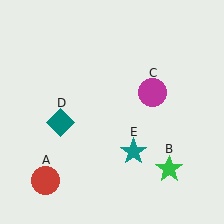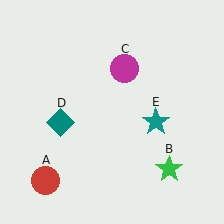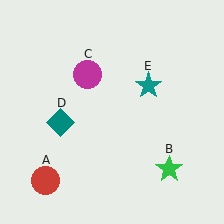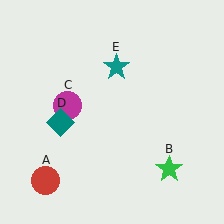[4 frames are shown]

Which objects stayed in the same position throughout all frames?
Red circle (object A) and green star (object B) and teal diamond (object D) remained stationary.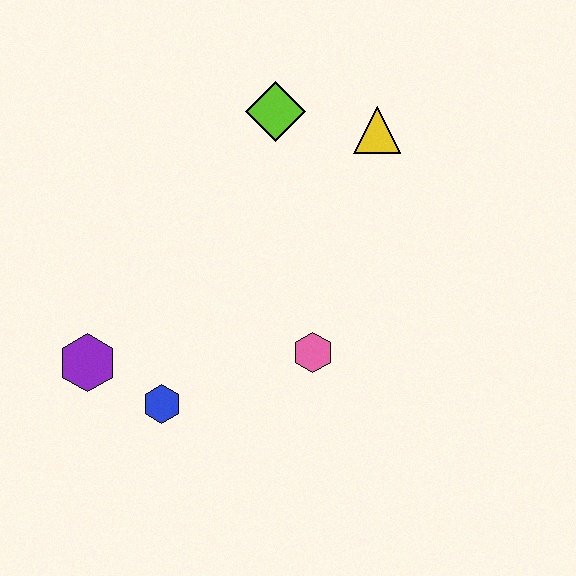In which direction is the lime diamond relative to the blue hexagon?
The lime diamond is above the blue hexagon.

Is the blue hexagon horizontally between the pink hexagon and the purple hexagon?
Yes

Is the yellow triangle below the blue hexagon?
No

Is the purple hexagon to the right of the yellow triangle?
No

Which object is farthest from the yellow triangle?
The purple hexagon is farthest from the yellow triangle.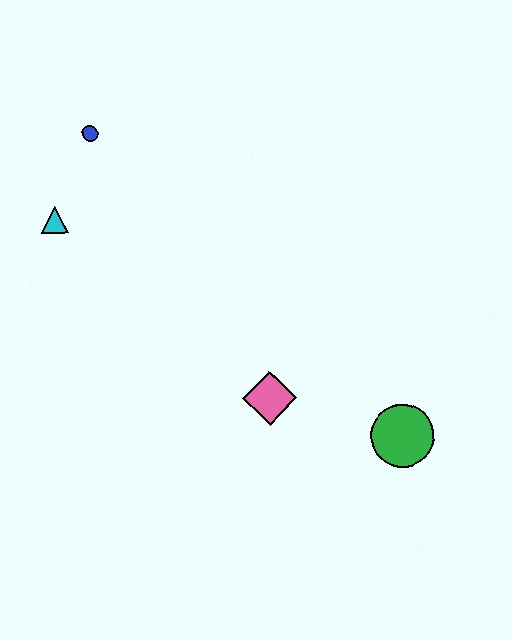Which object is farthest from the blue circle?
The green circle is farthest from the blue circle.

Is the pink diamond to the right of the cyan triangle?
Yes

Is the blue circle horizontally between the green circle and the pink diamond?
No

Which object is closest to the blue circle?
The cyan triangle is closest to the blue circle.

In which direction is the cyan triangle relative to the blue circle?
The cyan triangle is below the blue circle.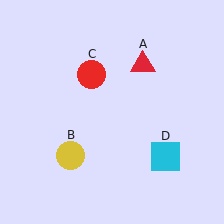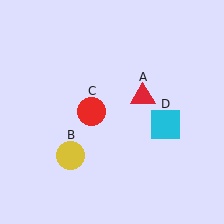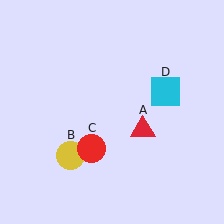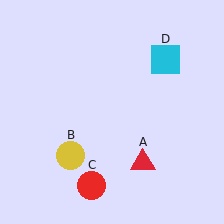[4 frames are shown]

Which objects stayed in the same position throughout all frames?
Yellow circle (object B) remained stationary.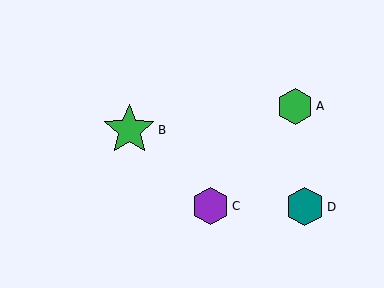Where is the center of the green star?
The center of the green star is at (129, 130).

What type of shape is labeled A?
Shape A is a green hexagon.